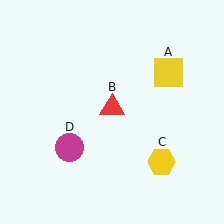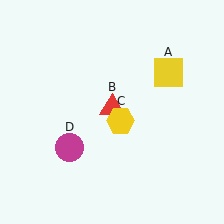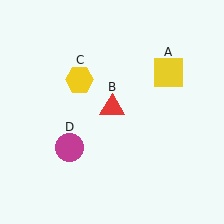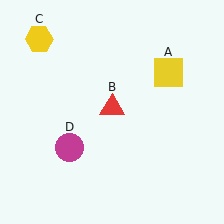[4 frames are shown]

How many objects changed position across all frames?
1 object changed position: yellow hexagon (object C).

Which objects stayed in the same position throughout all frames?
Yellow square (object A) and red triangle (object B) and magenta circle (object D) remained stationary.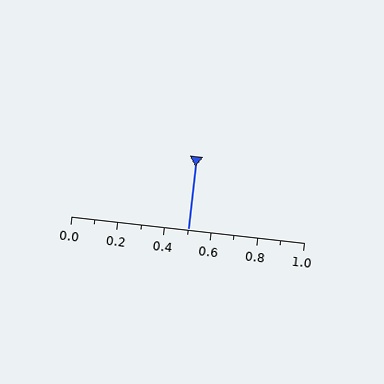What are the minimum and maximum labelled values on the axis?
The axis runs from 0.0 to 1.0.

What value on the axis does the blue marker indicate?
The marker indicates approximately 0.5.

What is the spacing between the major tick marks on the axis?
The major ticks are spaced 0.2 apart.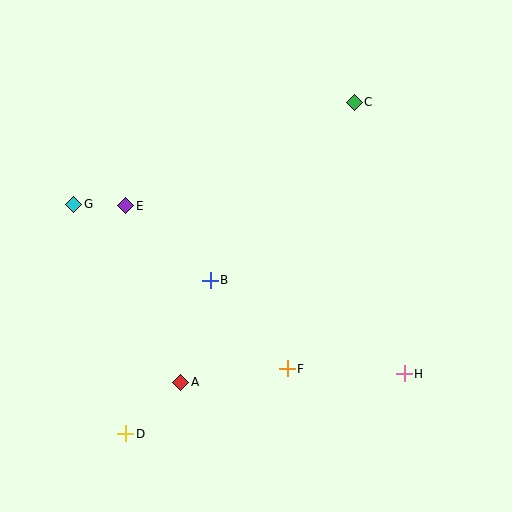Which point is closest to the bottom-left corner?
Point D is closest to the bottom-left corner.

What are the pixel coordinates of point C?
Point C is at (354, 102).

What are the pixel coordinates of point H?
Point H is at (404, 374).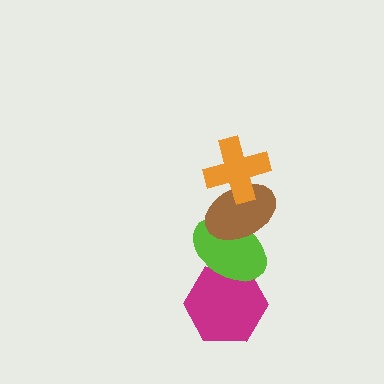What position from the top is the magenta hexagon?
The magenta hexagon is 4th from the top.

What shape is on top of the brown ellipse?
The orange cross is on top of the brown ellipse.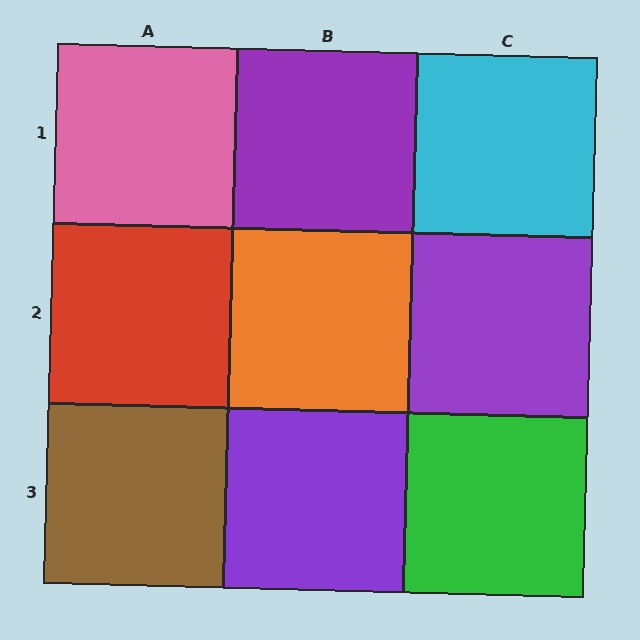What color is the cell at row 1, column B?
Purple.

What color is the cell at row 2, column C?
Purple.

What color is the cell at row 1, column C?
Cyan.